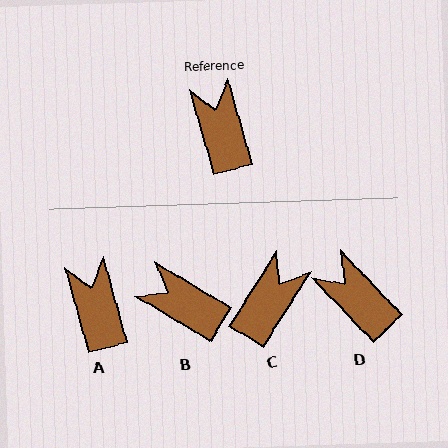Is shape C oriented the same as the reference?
No, it is off by about 48 degrees.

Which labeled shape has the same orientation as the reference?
A.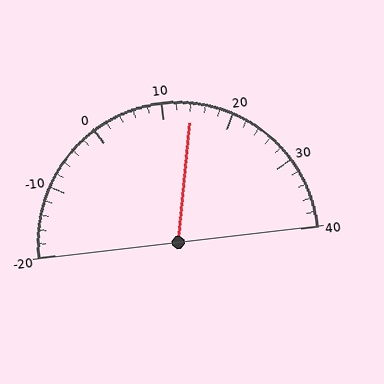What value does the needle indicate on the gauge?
The needle indicates approximately 14.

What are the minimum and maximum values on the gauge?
The gauge ranges from -20 to 40.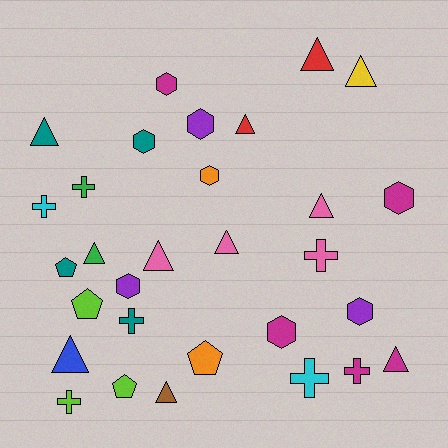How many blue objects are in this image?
There is 1 blue object.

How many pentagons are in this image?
There are 4 pentagons.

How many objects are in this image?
There are 30 objects.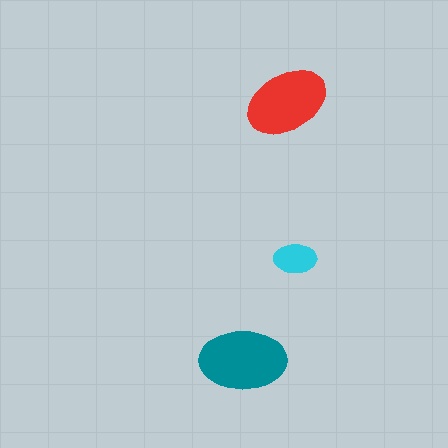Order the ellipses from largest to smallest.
the teal one, the red one, the cyan one.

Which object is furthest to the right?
The cyan ellipse is rightmost.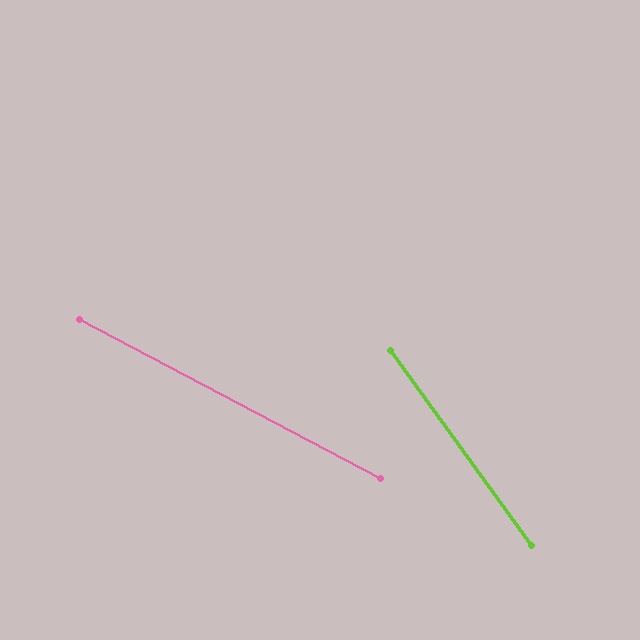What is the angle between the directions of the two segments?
Approximately 26 degrees.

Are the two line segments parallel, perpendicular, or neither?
Neither parallel nor perpendicular — they differ by about 26°.